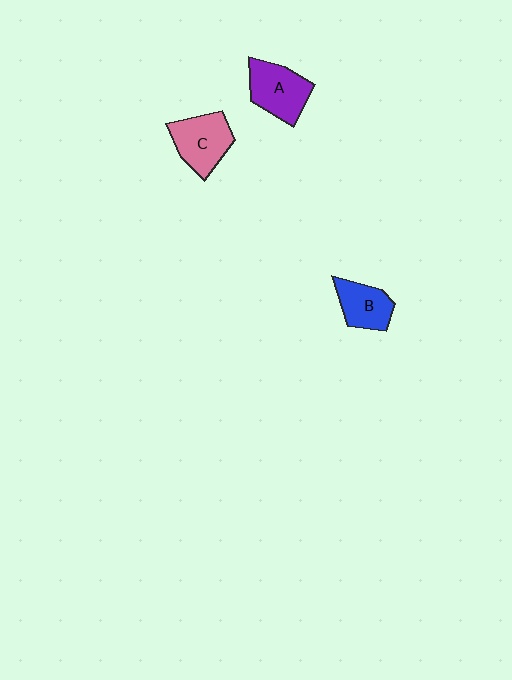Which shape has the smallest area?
Shape B (blue).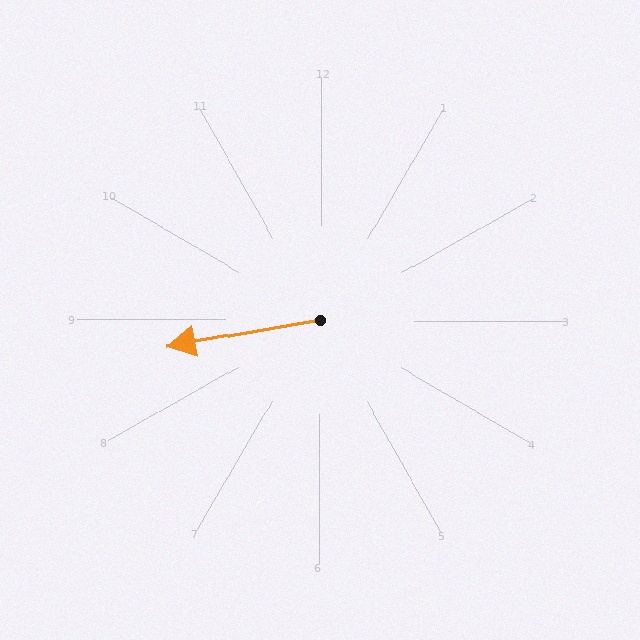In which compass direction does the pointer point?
West.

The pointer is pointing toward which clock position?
Roughly 9 o'clock.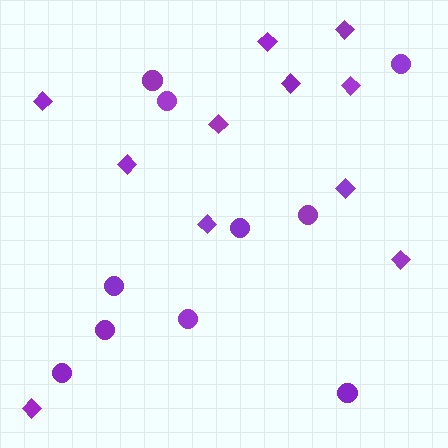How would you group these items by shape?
There are 2 groups: one group of circles (10) and one group of diamonds (11).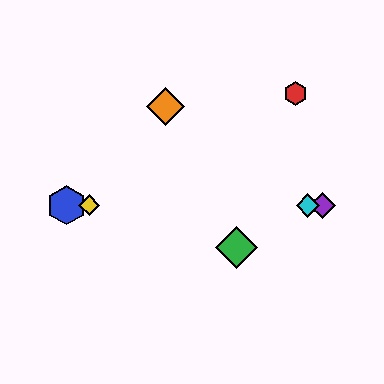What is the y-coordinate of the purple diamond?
The purple diamond is at y≈205.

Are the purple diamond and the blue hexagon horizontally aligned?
Yes, both are at y≈205.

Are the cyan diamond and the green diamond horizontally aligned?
No, the cyan diamond is at y≈205 and the green diamond is at y≈247.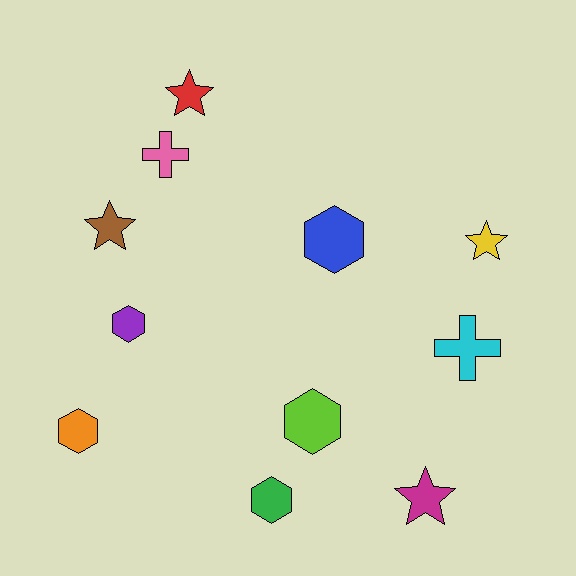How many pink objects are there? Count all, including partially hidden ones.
There is 1 pink object.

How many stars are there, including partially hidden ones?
There are 4 stars.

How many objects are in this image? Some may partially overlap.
There are 11 objects.